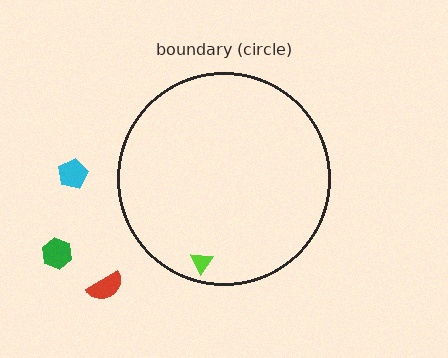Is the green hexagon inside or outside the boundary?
Outside.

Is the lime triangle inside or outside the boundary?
Inside.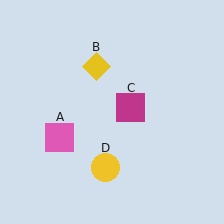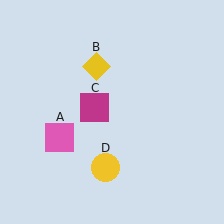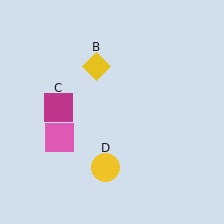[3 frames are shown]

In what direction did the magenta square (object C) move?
The magenta square (object C) moved left.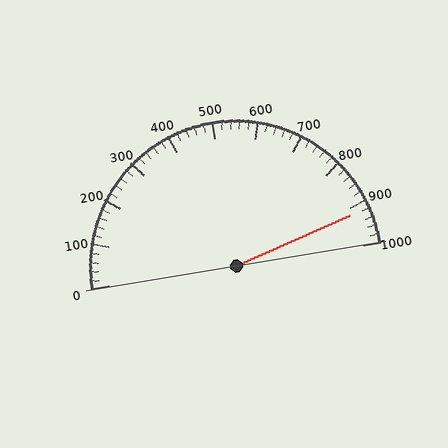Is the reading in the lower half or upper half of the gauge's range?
The reading is in the upper half of the range (0 to 1000).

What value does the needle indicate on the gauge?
The needle indicates approximately 920.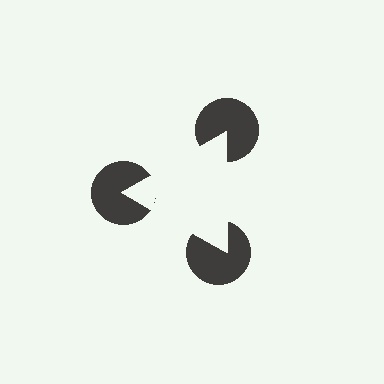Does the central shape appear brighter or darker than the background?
It typically appears slightly brighter than the background, even though no actual brightness change is drawn.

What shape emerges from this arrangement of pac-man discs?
An illusory triangle — its edges are inferred from the aligned wedge cuts in the pac-man discs, not physically drawn.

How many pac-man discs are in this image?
There are 3 — one at each vertex of the illusory triangle.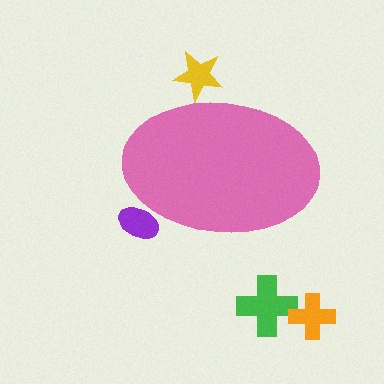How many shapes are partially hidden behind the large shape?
2 shapes are partially hidden.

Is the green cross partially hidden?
No, the green cross is fully visible.